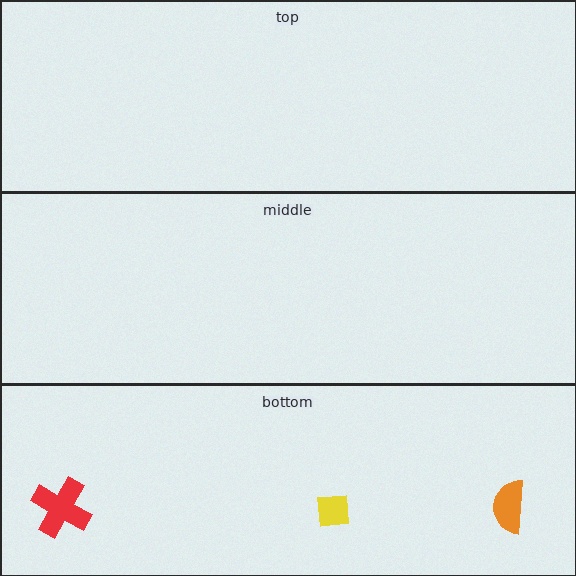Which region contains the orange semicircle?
The bottom region.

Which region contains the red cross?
The bottom region.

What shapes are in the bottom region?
The orange semicircle, the red cross, the yellow square.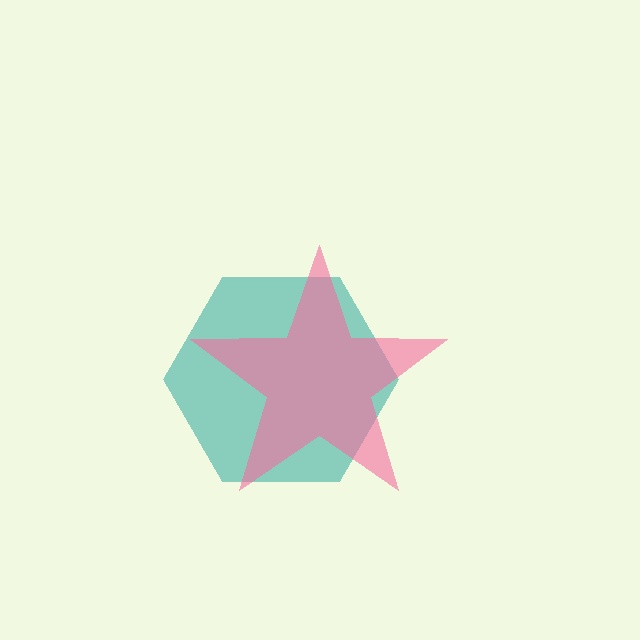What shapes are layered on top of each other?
The layered shapes are: a teal hexagon, a pink star.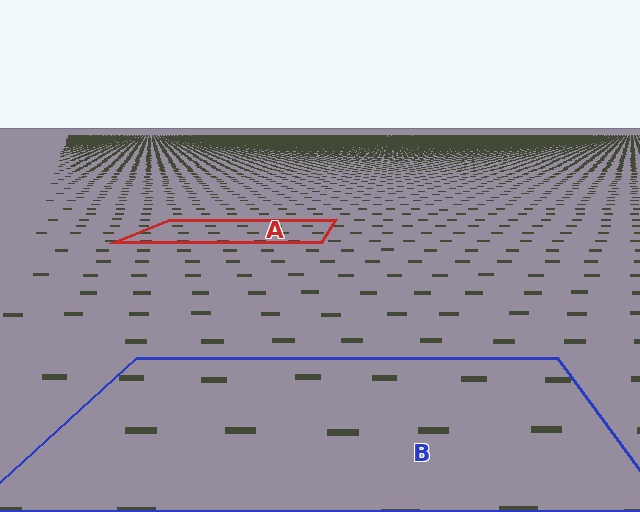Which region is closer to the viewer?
Region B is closer. The texture elements there are larger and more spread out.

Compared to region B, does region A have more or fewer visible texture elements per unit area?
Region A has more texture elements per unit area — they are packed more densely because it is farther away.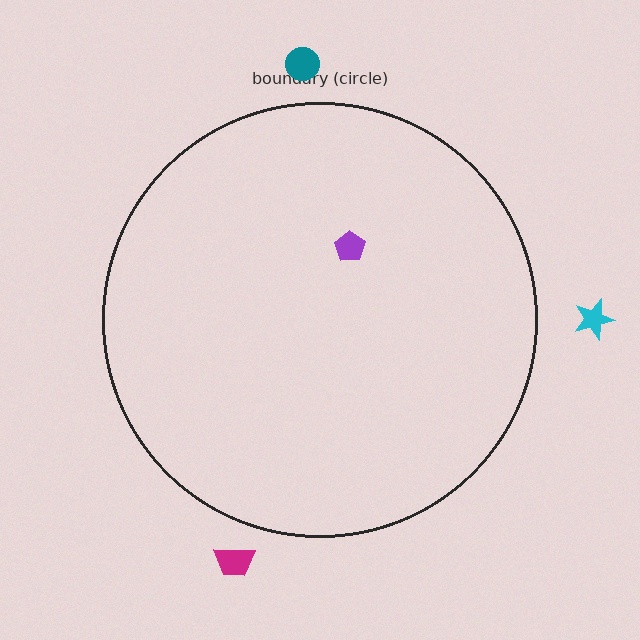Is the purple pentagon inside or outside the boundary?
Inside.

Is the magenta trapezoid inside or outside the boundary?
Outside.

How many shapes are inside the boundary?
1 inside, 3 outside.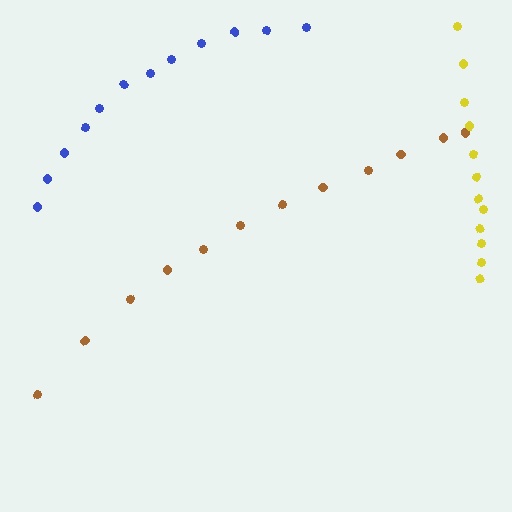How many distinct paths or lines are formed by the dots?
There are 3 distinct paths.